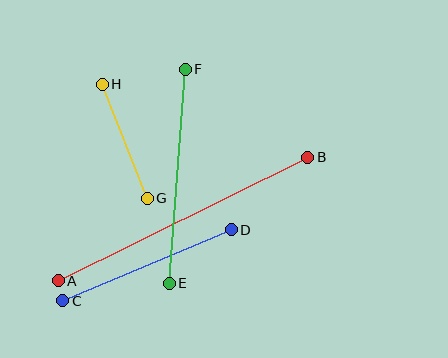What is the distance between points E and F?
The distance is approximately 215 pixels.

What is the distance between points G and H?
The distance is approximately 123 pixels.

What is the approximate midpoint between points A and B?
The midpoint is at approximately (183, 219) pixels.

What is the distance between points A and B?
The distance is approximately 278 pixels.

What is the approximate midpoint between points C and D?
The midpoint is at approximately (147, 265) pixels.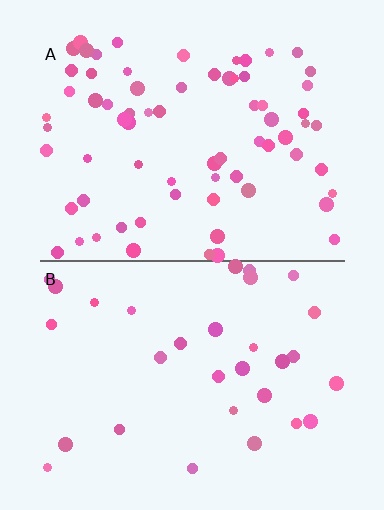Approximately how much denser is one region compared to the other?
Approximately 2.3× — region A over region B.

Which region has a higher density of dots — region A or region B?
A (the top).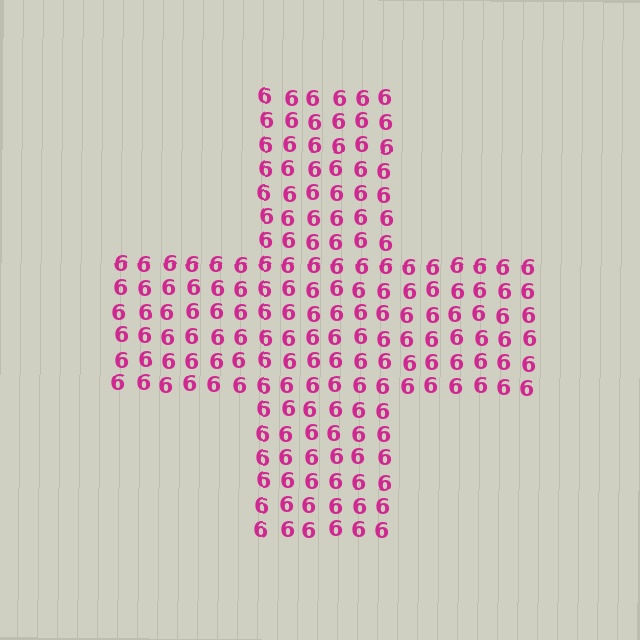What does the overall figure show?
The overall figure shows a cross.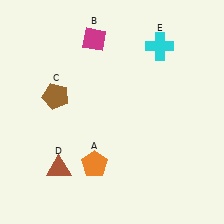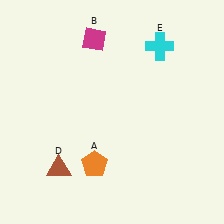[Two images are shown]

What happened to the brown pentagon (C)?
The brown pentagon (C) was removed in Image 2. It was in the top-left area of Image 1.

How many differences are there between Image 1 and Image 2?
There is 1 difference between the two images.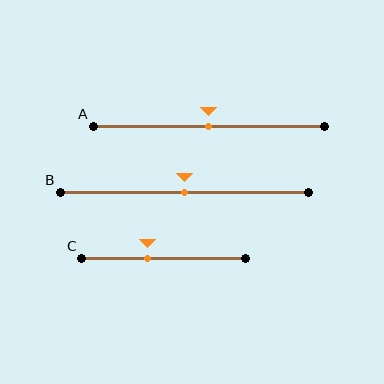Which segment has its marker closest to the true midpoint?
Segment A has its marker closest to the true midpoint.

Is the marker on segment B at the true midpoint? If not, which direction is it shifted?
Yes, the marker on segment B is at the true midpoint.